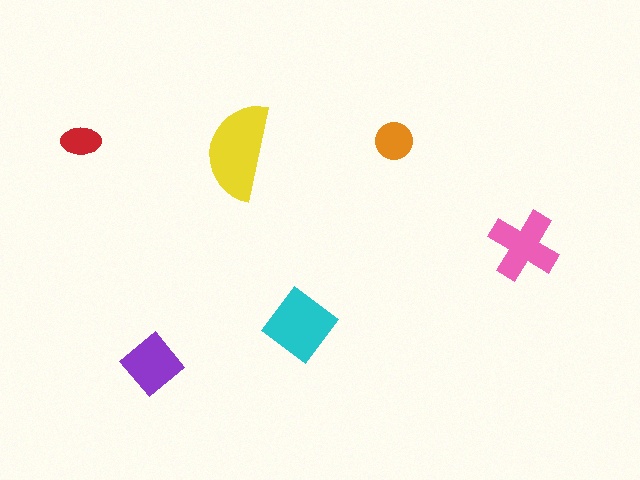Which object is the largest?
The yellow semicircle.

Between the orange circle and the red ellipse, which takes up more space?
The orange circle.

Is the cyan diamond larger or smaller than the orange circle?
Larger.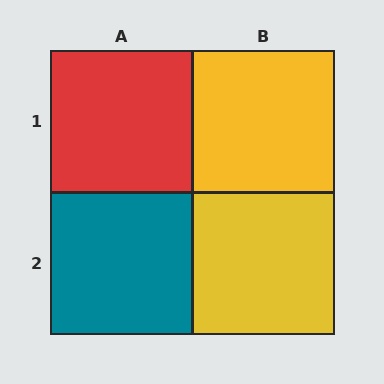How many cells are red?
1 cell is red.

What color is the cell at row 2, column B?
Yellow.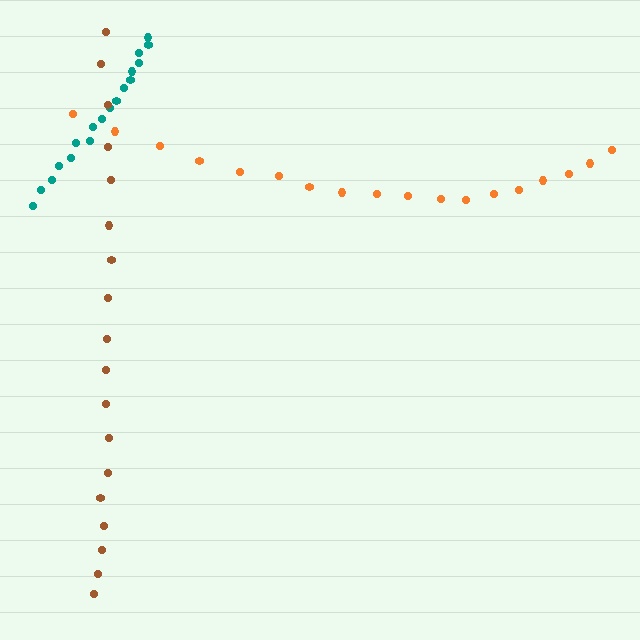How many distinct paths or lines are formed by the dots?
There are 3 distinct paths.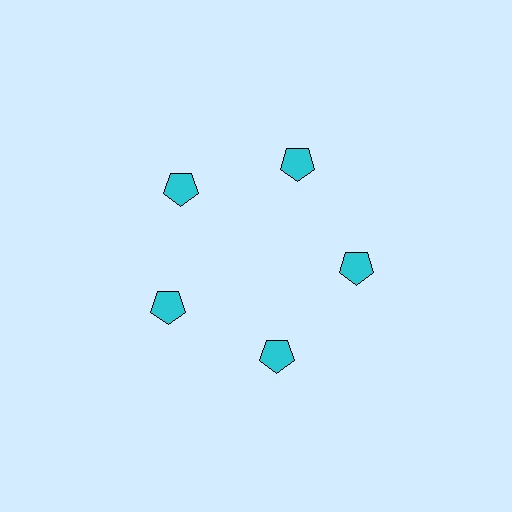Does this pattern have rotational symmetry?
Yes, this pattern has 5-fold rotational symmetry. It looks the same after rotating 72 degrees around the center.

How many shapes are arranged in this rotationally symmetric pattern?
There are 5 shapes, arranged in 5 groups of 1.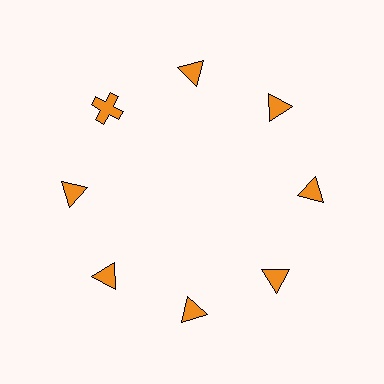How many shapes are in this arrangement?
There are 8 shapes arranged in a ring pattern.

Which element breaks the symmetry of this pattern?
The orange cross at roughly the 10 o'clock position breaks the symmetry. All other shapes are orange triangles.